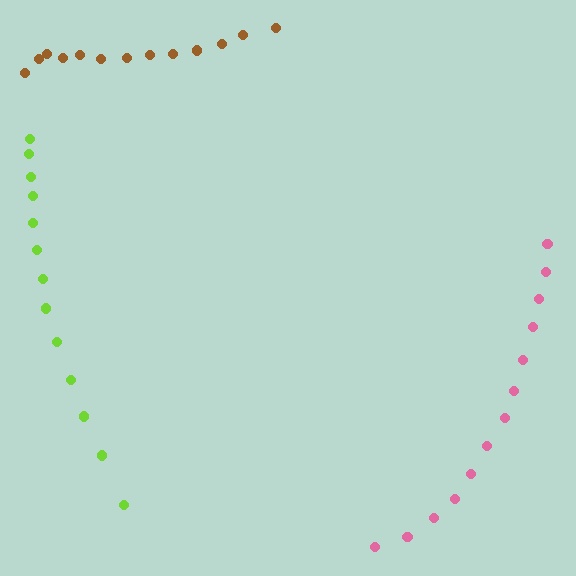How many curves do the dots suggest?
There are 3 distinct paths.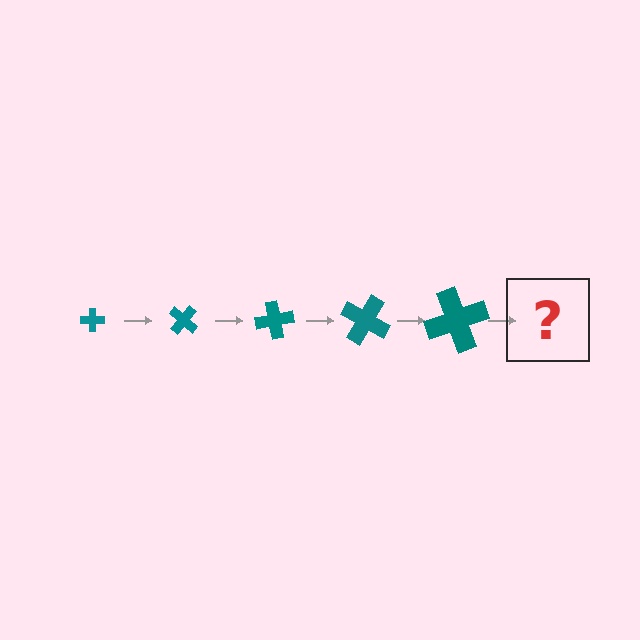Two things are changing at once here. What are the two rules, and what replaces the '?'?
The two rules are that the cross grows larger each step and it rotates 40 degrees each step. The '?' should be a cross, larger than the previous one and rotated 200 degrees from the start.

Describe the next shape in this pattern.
It should be a cross, larger than the previous one and rotated 200 degrees from the start.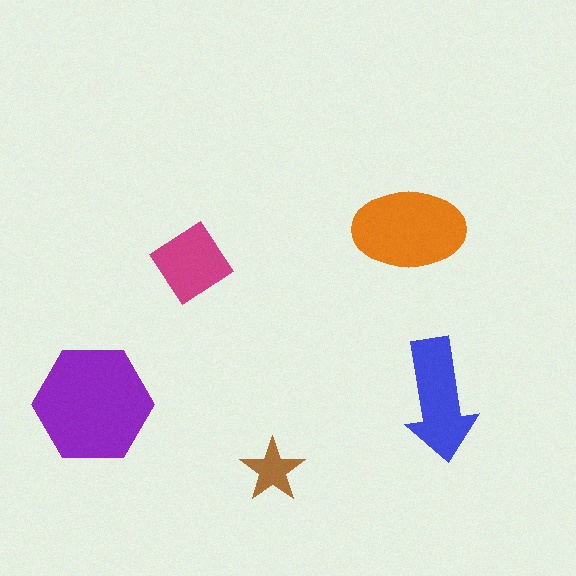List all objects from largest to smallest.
The purple hexagon, the orange ellipse, the blue arrow, the magenta diamond, the brown star.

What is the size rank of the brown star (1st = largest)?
5th.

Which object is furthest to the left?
The purple hexagon is leftmost.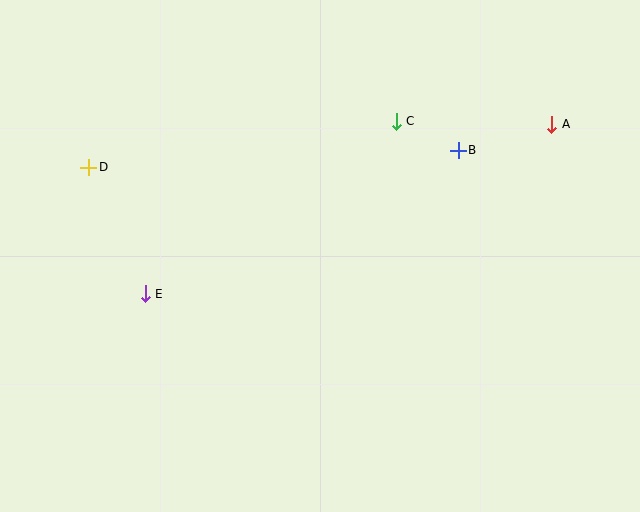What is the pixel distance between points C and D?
The distance between C and D is 311 pixels.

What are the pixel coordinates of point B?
Point B is at (458, 150).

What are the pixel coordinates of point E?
Point E is at (145, 294).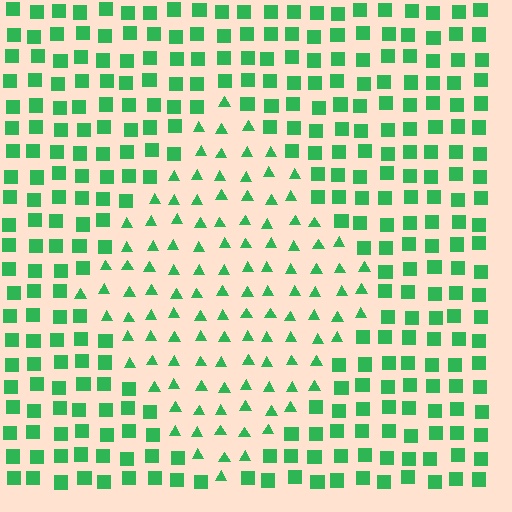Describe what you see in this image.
The image is filled with small green elements arranged in a uniform grid. A diamond-shaped region contains triangles, while the surrounding area contains squares. The boundary is defined purely by the change in element shape.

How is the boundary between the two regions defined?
The boundary is defined by a change in element shape: triangles inside vs. squares outside. All elements share the same color and spacing.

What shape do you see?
I see a diamond.